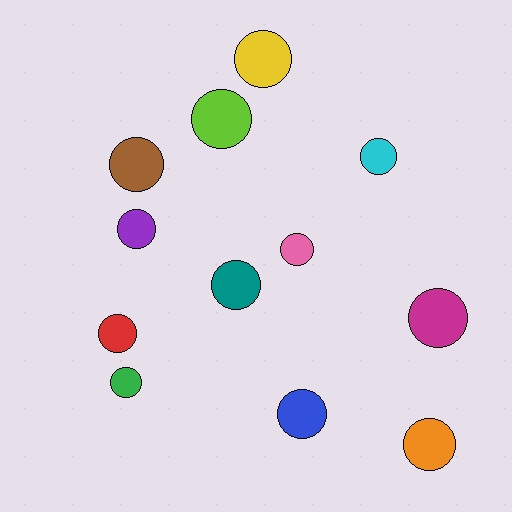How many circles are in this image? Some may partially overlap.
There are 12 circles.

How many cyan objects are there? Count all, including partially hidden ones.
There is 1 cyan object.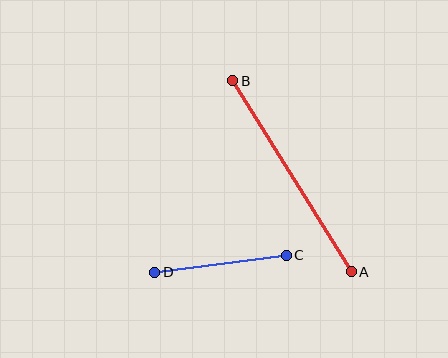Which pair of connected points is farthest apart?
Points A and B are farthest apart.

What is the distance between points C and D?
The distance is approximately 133 pixels.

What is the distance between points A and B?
The distance is approximately 224 pixels.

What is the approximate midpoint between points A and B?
The midpoint is at approximately (292, 176) pixels.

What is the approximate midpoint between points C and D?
The midpoint is at approximately (220, 264) pixels.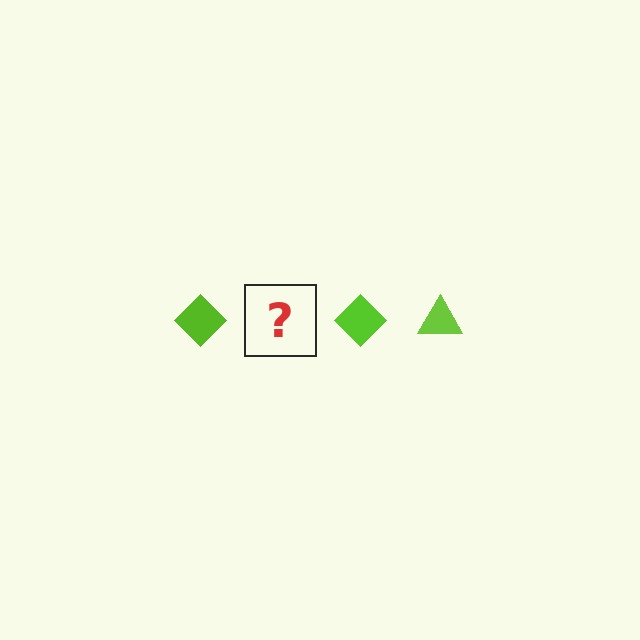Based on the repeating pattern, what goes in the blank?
The blank should be a lime triangle.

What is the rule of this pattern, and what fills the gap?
The rule is that the pattern cycles through diamond, triangle shapes in lime. The gap should be filled with a lime triangle.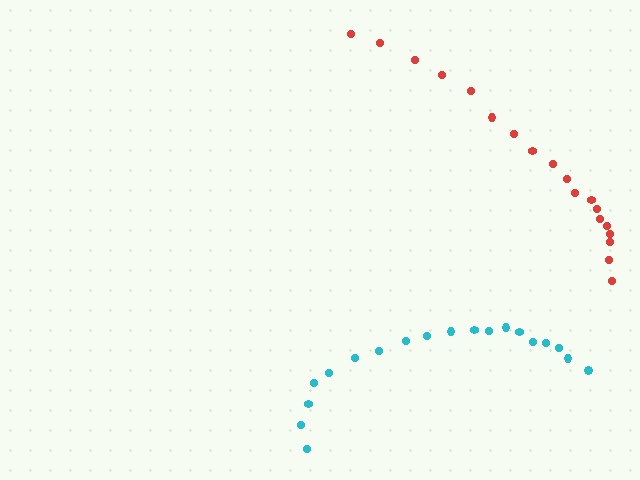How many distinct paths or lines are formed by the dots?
There are 2 distinct paths.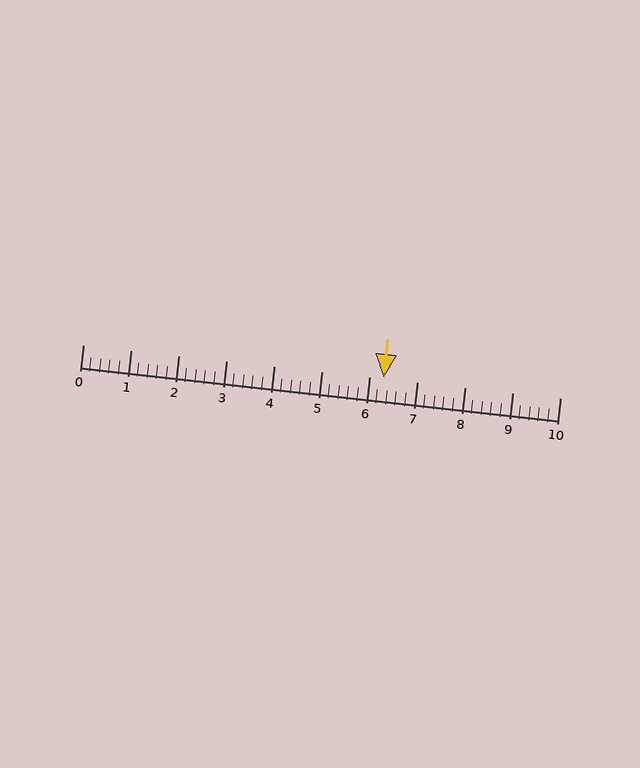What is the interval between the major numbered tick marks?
The major tick marks are spaced 1 units apart.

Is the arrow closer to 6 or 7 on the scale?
The arrow is closer to 6.